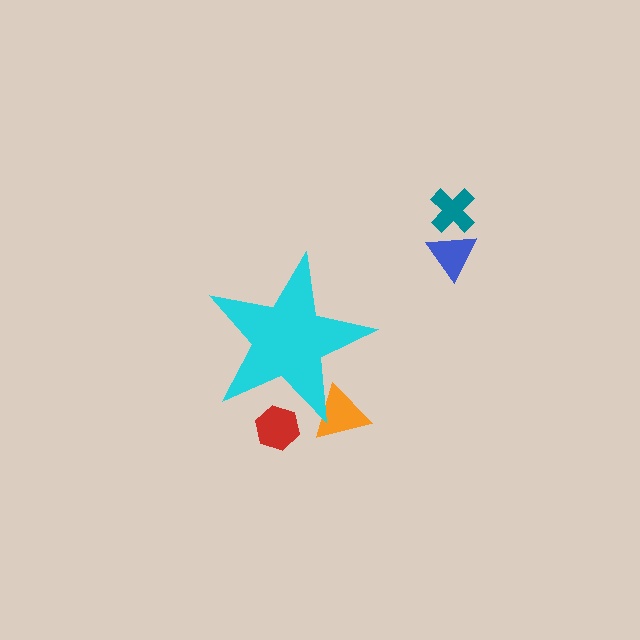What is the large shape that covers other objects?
A cyan star.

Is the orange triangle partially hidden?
Yes, the orange triangle is partially hidden behind the cyan star.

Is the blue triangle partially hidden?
No, the blue triangle is fully visible.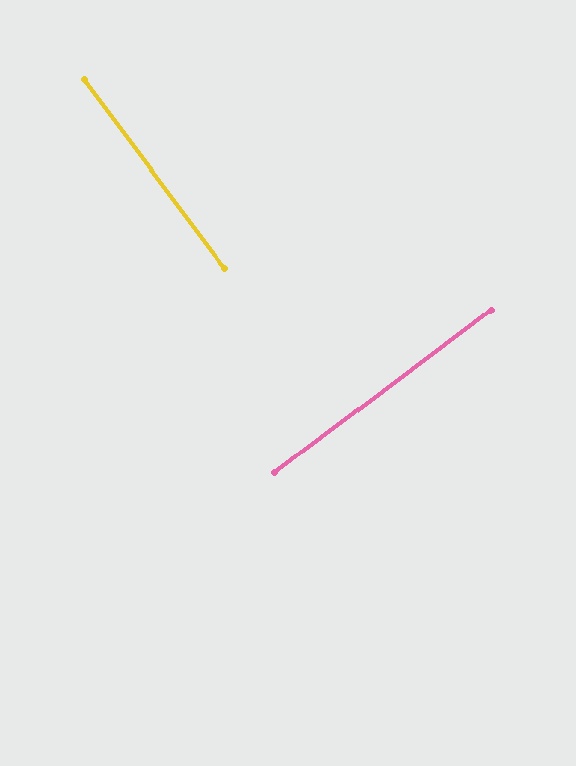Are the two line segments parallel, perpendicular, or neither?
Perpendicular — they meet at approximately 90°.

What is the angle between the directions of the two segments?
Approximately 90 degrees.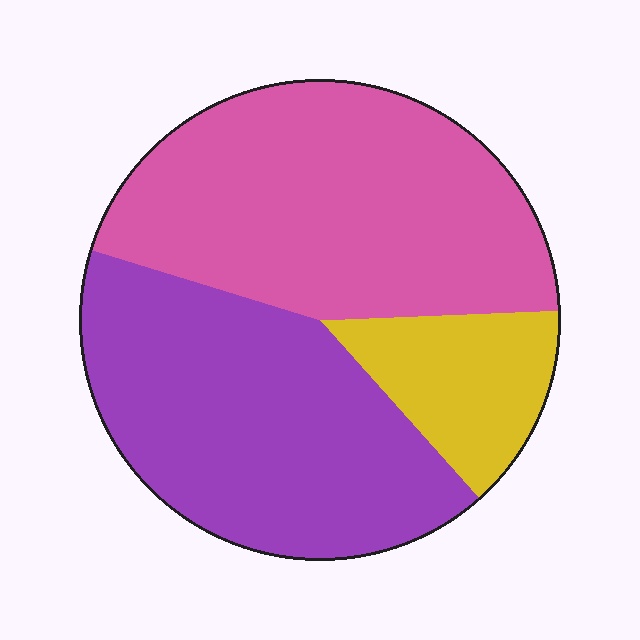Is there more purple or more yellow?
Purple.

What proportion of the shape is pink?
Pink covers 45% of the shape.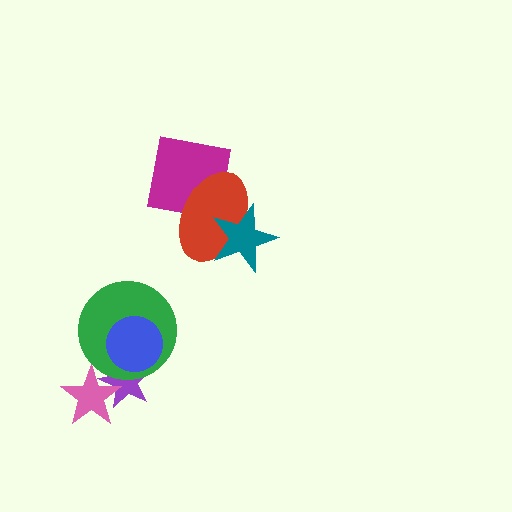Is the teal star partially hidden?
No, no other shape covers it.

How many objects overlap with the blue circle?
2 objects overlap with the blue circle.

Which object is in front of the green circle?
The blue circle is in front of the green circle.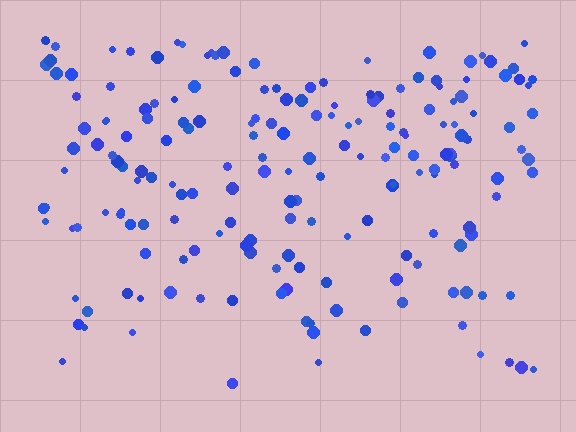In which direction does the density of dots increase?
From bottom to top, with the top side densest.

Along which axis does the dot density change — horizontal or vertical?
Vertical.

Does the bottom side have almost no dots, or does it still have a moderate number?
Still a moderate number, just noticeably fewer than the top.